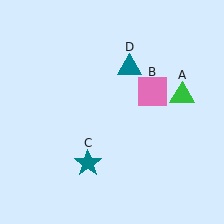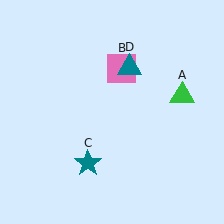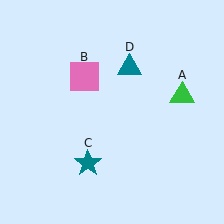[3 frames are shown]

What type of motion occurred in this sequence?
The pink square (object B) rotated counterclockwise around the center of the scene.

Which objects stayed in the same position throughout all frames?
Green triangle (object A) and teal star (object C) and teal triangle (object D) remained stationary.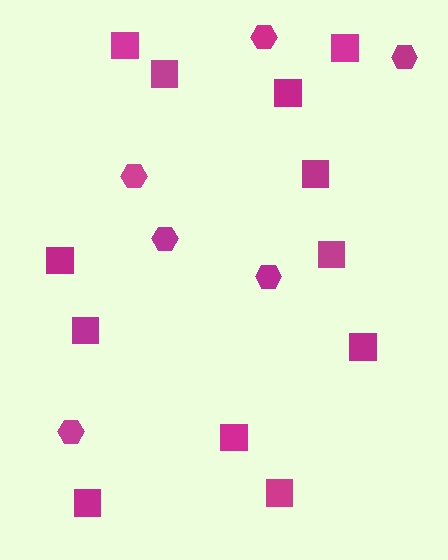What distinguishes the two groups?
There are 2 groups: one group of hexagons (6) and one group of squares (12).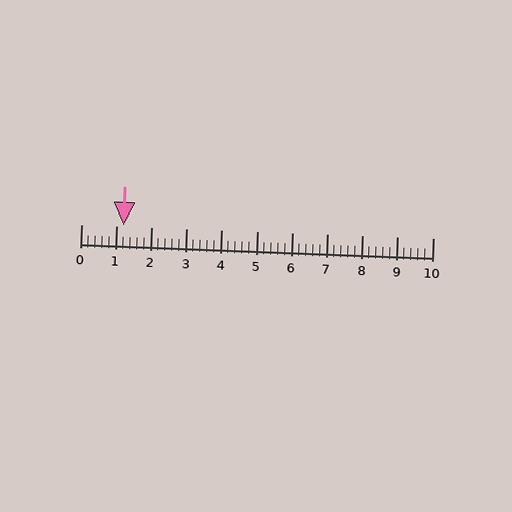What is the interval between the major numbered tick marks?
The major tick marks are spaced 1 units apart.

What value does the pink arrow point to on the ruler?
The pink arrow points to approximately 1.2.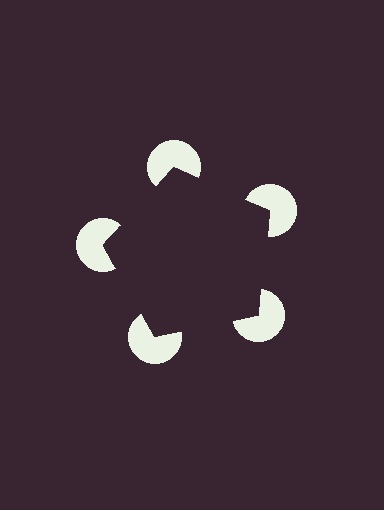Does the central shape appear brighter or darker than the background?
It typically appears slightly darker than the background, even though no actual brightness change is drawn.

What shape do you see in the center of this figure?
An illusory pentagon — its edges are inferred from the aligned wedge cuts in the pac-man discs, not physically drawn.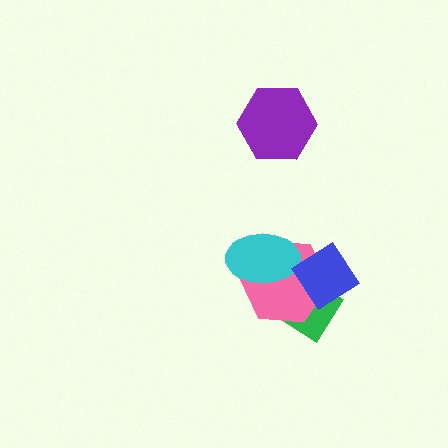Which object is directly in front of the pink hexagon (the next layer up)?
The cyan ellipse is directly in front of the pink hexagon.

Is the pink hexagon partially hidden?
Yes, it is partially covered by another shape.